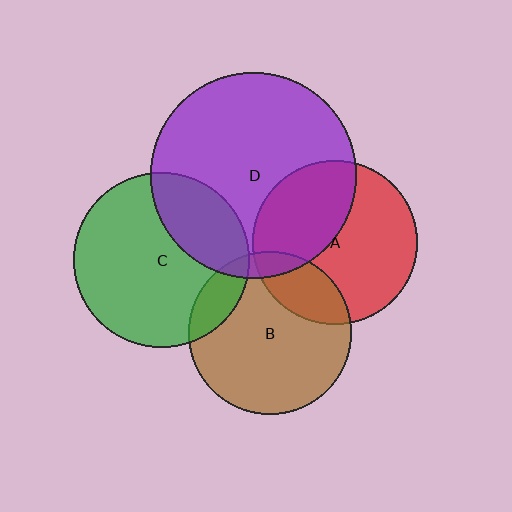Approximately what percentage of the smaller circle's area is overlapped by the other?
Approximately 40%.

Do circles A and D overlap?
Yes.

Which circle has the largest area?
Circle D (purple).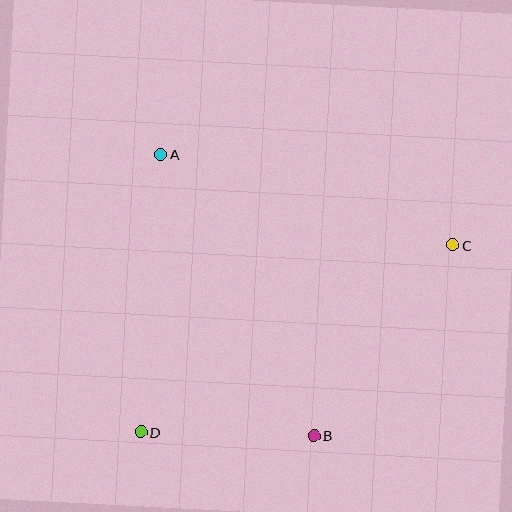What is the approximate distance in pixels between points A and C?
The distance between A and C is approximately 306 pixels.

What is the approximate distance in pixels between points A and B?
The distance between A and B is approximately 321 pixels.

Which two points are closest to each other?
Points B and D are closest to each other.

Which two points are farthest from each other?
Points C and D are farthest from each other.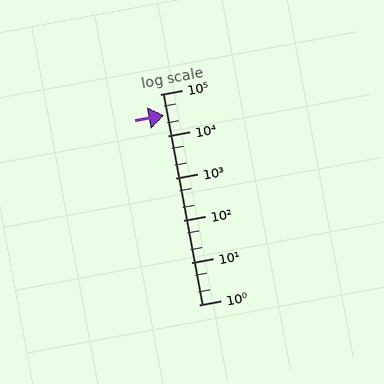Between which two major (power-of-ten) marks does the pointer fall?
The pointer is between 10000 and 100000.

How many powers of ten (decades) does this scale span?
The scale spans 5 decades, from 1 to 100000.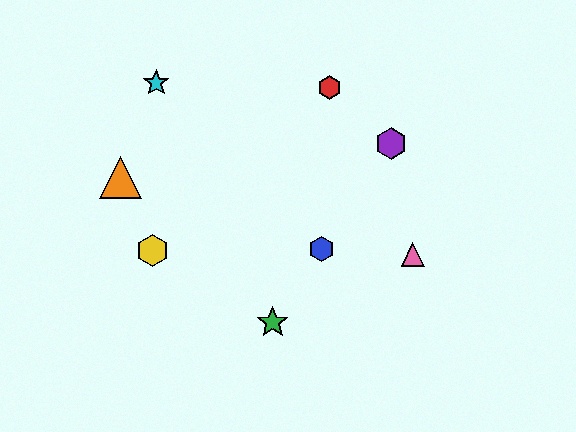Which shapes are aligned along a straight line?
The blue hexagon, the green star, the purple hexagon are aligned along a straight line.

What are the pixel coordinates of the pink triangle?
The pink triangle is at (413, 254).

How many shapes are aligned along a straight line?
3 shapes (the blue hexagon, the green star, the purple hexagon) are aligned along a straight line.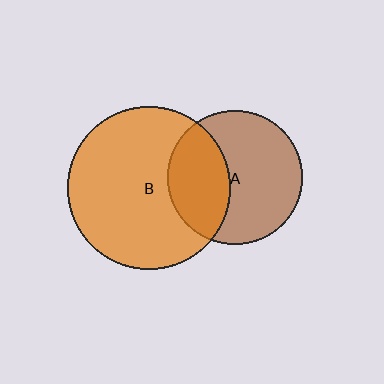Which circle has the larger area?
Circle B (orange).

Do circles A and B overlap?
Yes.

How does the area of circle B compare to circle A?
Approximately 1.5 times.